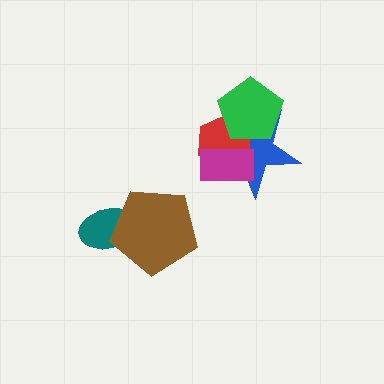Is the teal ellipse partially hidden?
Yes, it is partially covered by another shape.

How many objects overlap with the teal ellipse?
1 object overlaps with the teal ellipse.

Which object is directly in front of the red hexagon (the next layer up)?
The green pentagon is directly in front of the red hexagon.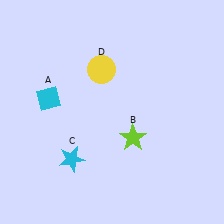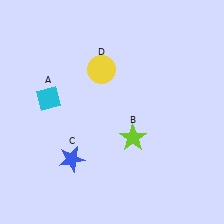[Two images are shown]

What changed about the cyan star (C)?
In Image 1, C is cyan. In Image 2, it changed to blue.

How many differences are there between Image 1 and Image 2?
There is 1 difference between the two images.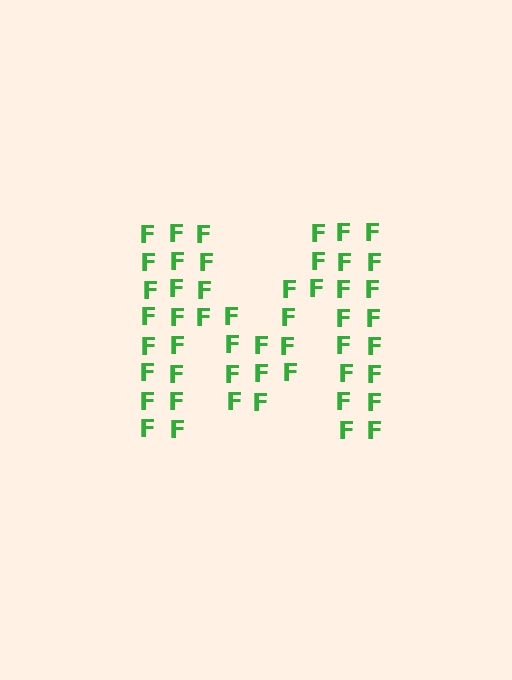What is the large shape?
The large shape is the letter M.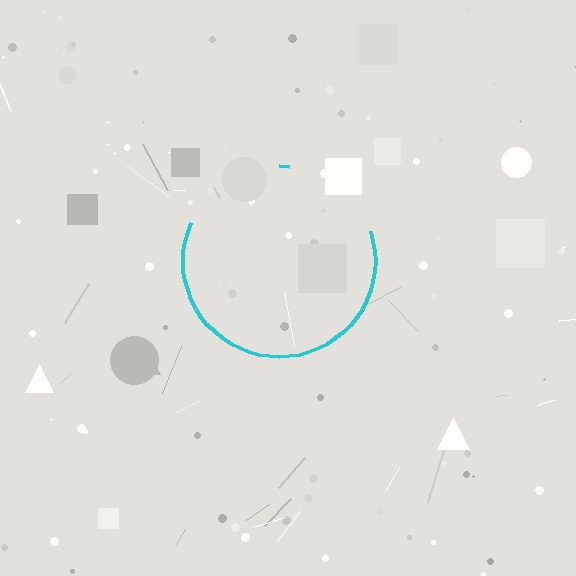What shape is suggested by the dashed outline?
The dashed outline suggests a circle.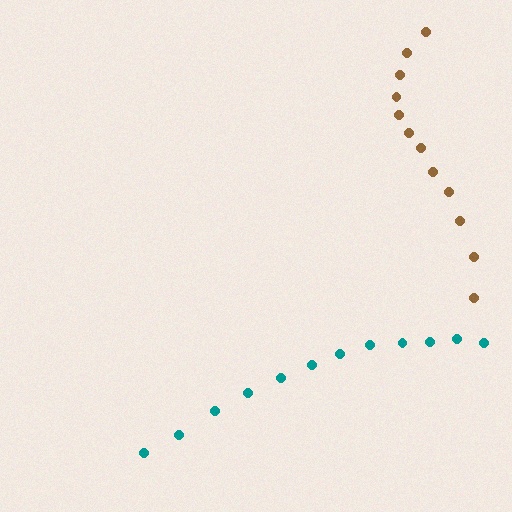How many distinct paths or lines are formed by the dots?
There are 2 distinct paths.